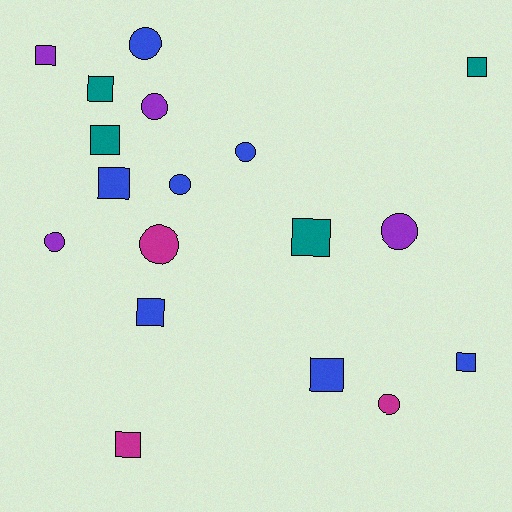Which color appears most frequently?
Blue, with 7 objects.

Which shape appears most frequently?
Square, with 10 objects.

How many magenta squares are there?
There is 1 magenta square.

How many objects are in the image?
There are 18 objects.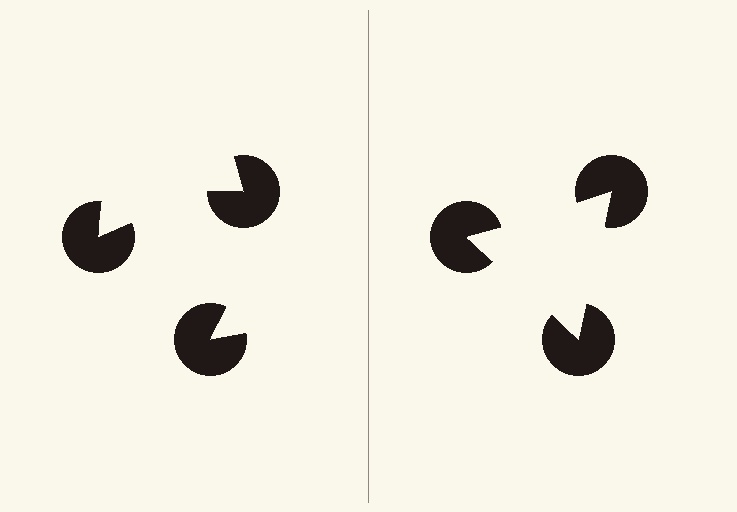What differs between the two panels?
The pac-man discs are positioned identically on both sides; only the wedge orientations differ. On the right they align to a triangle; on the left they are misaligned.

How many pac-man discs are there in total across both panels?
6 — 3 on each side.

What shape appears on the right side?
An illusory triangle.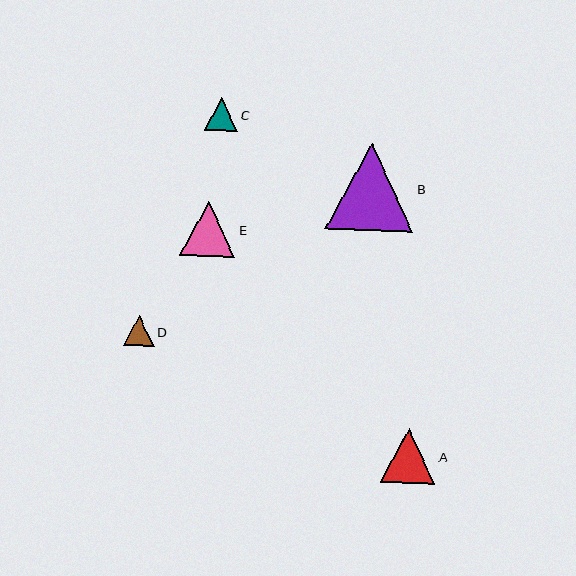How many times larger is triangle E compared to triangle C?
Triangle E is approximately 1.7 times the size of triangle C.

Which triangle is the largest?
Triangle B is the largest with a size of approximately 88 pixels.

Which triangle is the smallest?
Triangle D is the smallest with a size of approximately 30 pixels.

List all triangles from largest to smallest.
From largest to smallest: B, E, A, C, D.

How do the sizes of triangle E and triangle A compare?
Triangle E and triangle A are approximately the same size.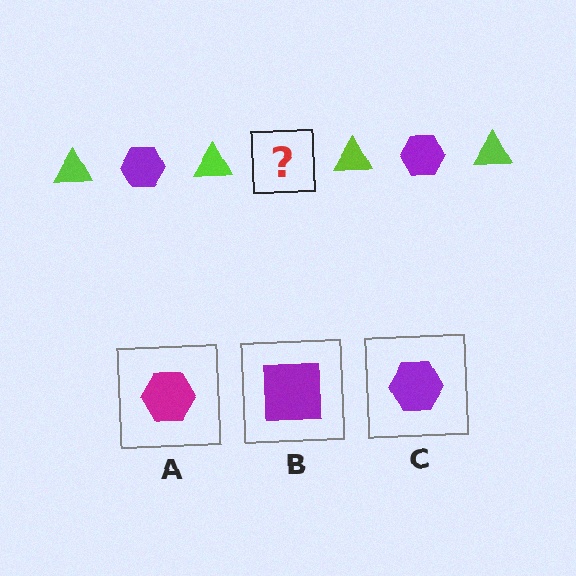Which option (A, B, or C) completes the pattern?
C.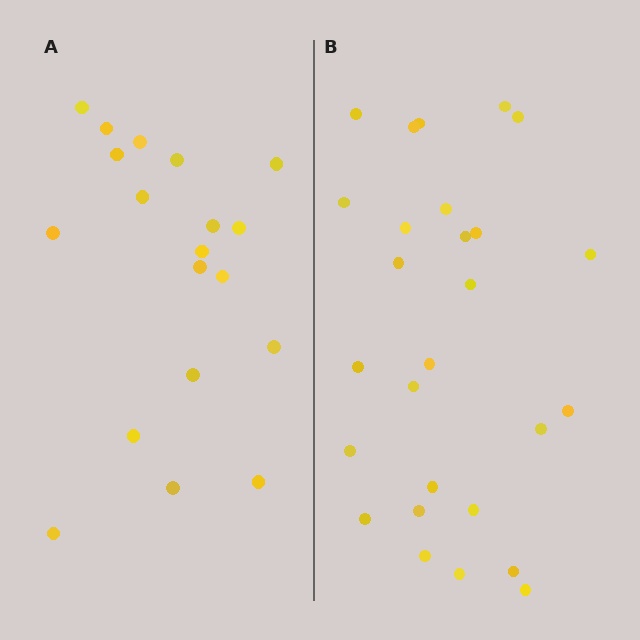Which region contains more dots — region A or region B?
Region B (the right region) has more dots.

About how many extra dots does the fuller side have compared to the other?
Region B has roughly 8 or so more dots than region A.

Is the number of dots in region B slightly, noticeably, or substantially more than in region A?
Region B has noticeably more, but not dramatically so. The ratio is roughly 1.4 to 1.